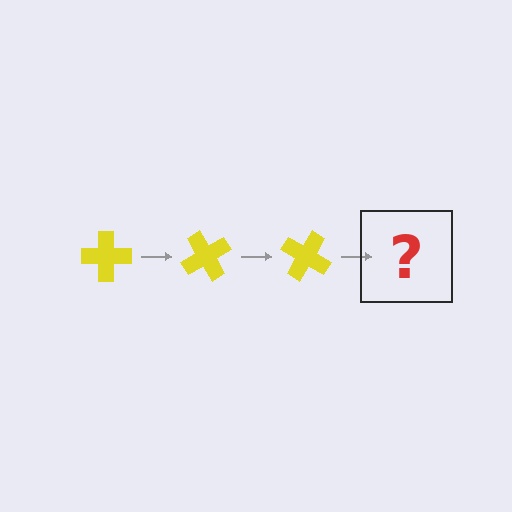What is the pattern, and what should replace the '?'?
The pattern is that the cross rotates 60 degrees each step. The '?' should be a yellow cross rotated 180 degrees.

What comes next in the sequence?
The next element should be a yellow cross rotated 180 degrees.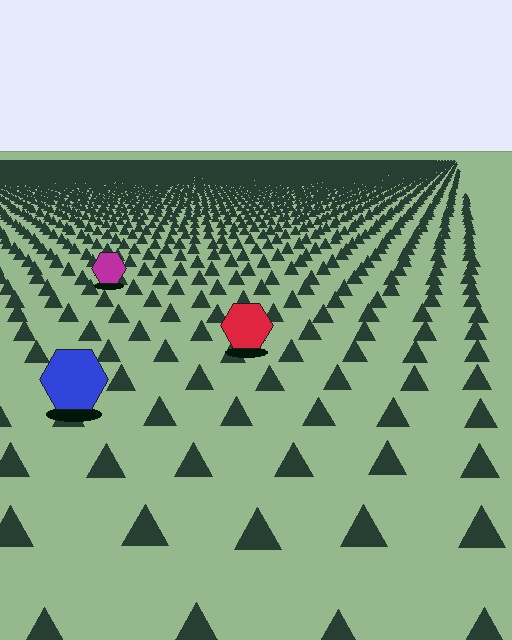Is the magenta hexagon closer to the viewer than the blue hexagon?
No. The blue hexagon is closer — you can tell from the texture gradient: the ground texture is coarser near it.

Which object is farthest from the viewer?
The magenta hexagon is farthest from the viewer. It appears smaller and the ground texture around it is denser.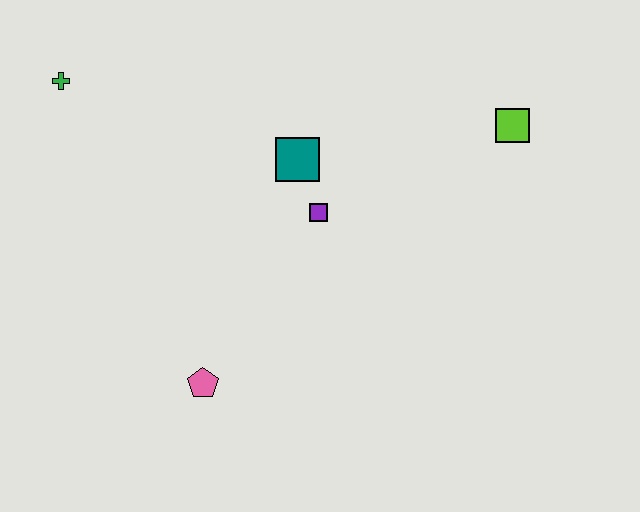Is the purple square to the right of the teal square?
Yes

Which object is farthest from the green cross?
The lime square is farthest from the green cross.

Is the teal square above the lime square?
No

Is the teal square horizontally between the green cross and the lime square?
Yes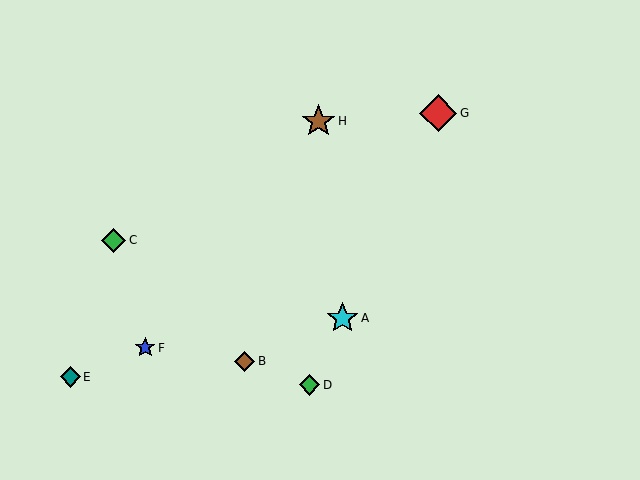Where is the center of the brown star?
The center of the brown star is at (319, 121).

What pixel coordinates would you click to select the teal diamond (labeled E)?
Click at (70, 377) to select the teal diamond E.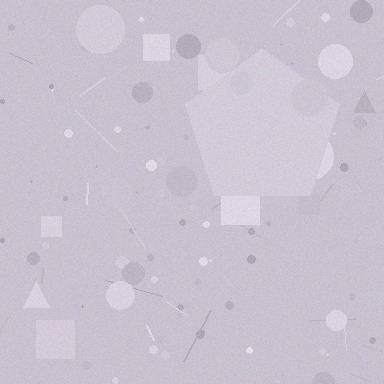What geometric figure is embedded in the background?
A pentagon is embedded in the background.